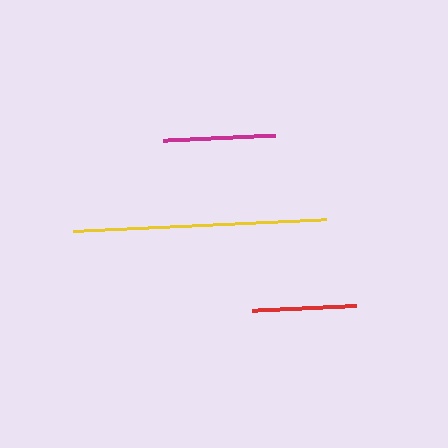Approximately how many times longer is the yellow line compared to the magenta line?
The yellow line is approximately 2.3 times the length of the magenta line.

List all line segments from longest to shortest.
From longest to shortest: yellow, magenta, red.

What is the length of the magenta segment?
The magenta segment is approximately 112 pixels long.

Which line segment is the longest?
The yellow line is the longest at approximately 253 pixels.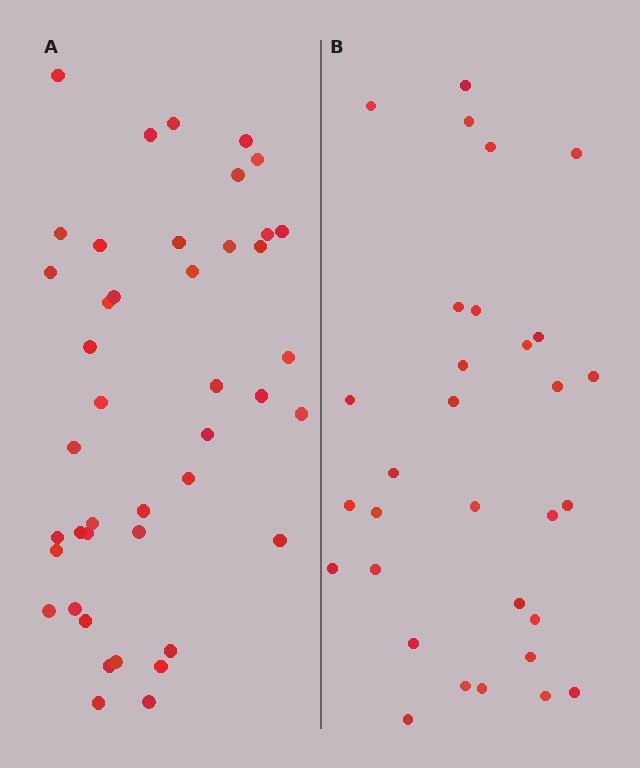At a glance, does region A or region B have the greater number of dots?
Region A (the left region) has more dots.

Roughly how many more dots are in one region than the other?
Region A has roughly 12 or so more dots than region B.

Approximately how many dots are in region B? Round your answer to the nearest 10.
About 30 dots. (The exact count is 31, which rounds to 30.)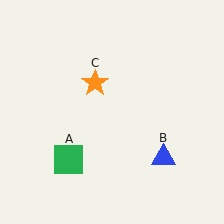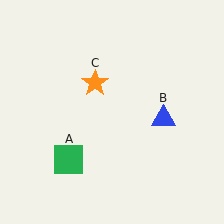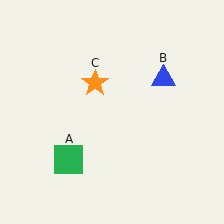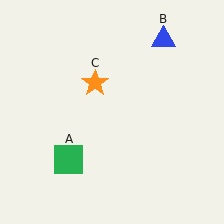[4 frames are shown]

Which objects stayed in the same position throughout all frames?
Green square (object A) and orange star (object C) remained stationary.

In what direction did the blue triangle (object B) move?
The blue triangle (object B) moved up.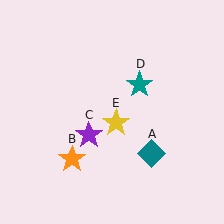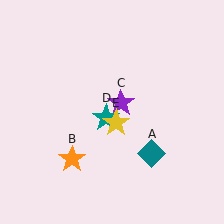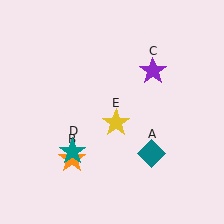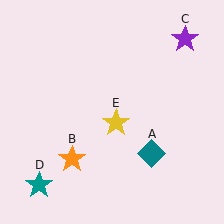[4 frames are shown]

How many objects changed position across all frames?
2 objects changed position: purple star (object C), teal star (object D).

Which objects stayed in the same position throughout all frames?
Teal diamond (object A) and orange star (object B) and yellow star (object E) remained stationary.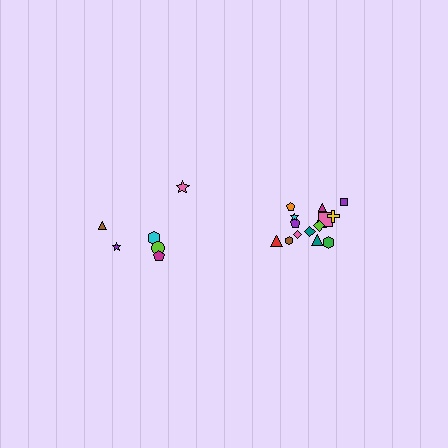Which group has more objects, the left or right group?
The right group.